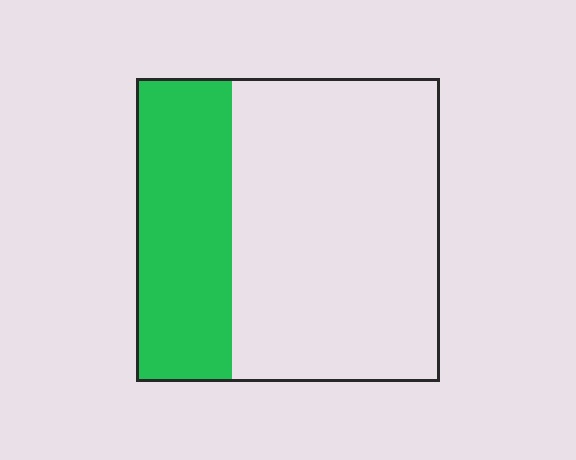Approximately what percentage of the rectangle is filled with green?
Approximately 30%.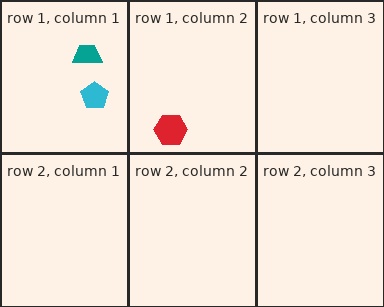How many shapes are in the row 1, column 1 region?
2.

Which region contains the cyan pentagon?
The row 1, column 1 region.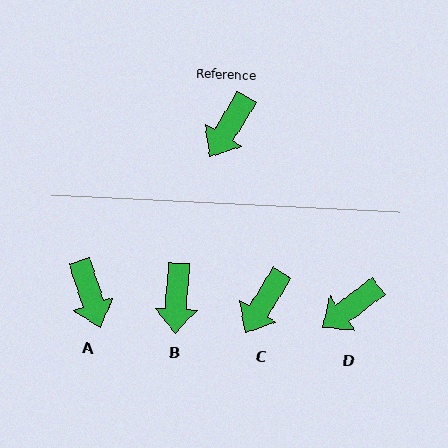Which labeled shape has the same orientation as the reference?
C.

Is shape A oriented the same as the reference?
No, it is off by about 50 degrees.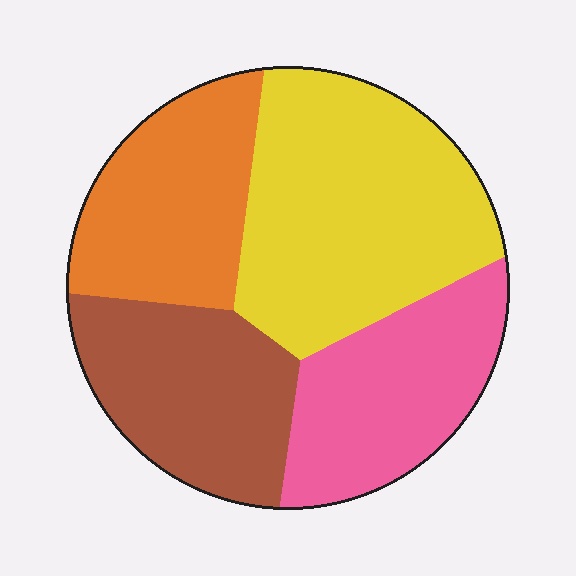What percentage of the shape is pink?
Pink covers around 20% of the shape.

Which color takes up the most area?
Yellow, at roughly 35%.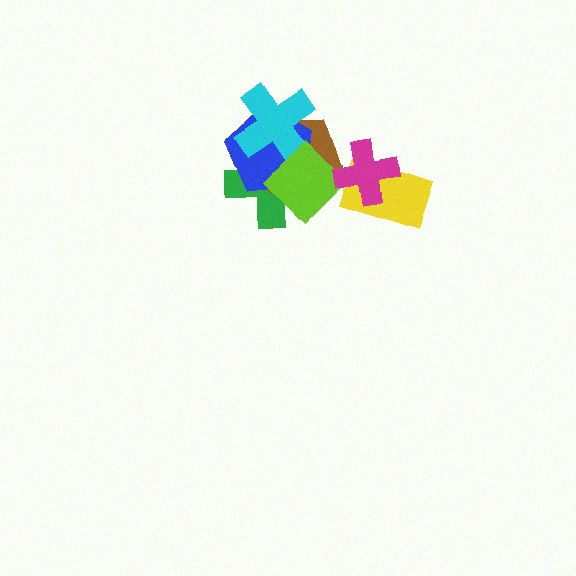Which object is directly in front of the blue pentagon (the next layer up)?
The cyan cross is directly in front of the blue pentagon.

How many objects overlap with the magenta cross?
2 objects overlap with the magenta cross.